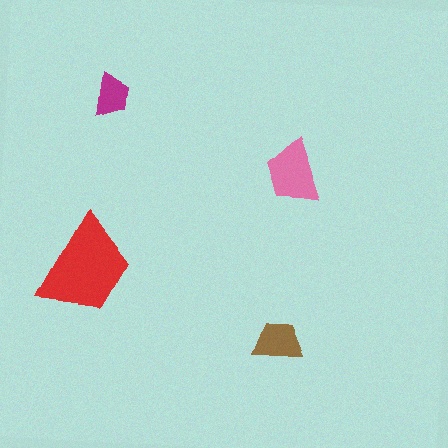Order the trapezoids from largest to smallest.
the red one, the pink one, the brown one, the magenta one.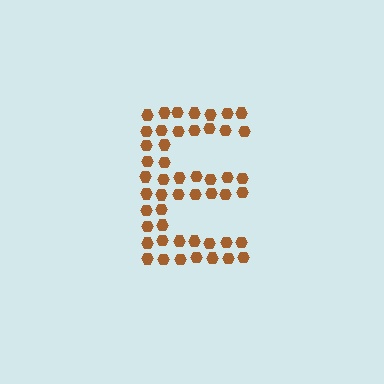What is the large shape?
The large shape is the letter E.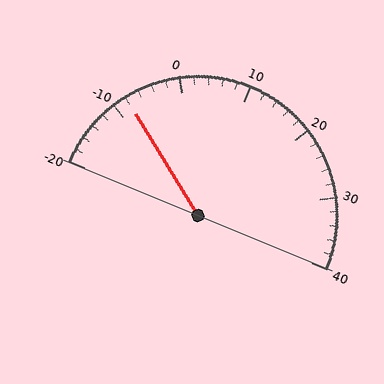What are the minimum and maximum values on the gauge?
The gauge ranges from -20 to 40.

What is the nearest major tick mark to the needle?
The nearest major tick mark is -10.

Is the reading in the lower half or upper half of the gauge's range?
The reading is in the lower half of the range (-20 to 40).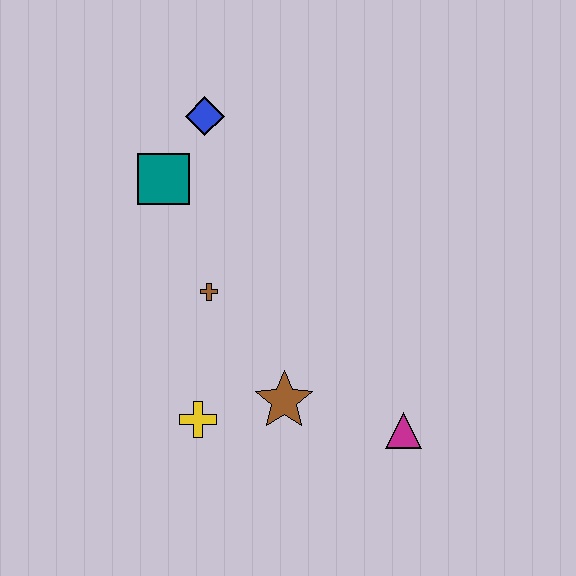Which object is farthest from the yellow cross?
The blue diamond is farthest from the yellow cross.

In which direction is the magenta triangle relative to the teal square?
The magenta triangle is below the teal square.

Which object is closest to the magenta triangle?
The brown star is closest to the magenta triangle.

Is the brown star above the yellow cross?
Yes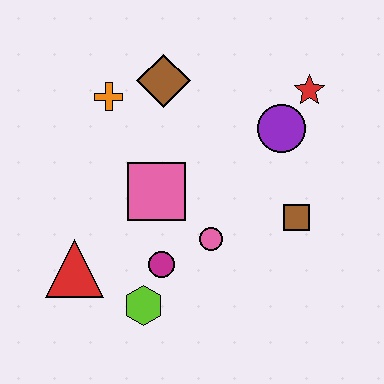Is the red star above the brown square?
Yes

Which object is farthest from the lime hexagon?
The red star is farthest from the lime hexagon.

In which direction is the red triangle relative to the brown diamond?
The red triangle is below the brown diamond.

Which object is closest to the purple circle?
The red star is closest to the purple circle.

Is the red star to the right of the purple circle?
Yes